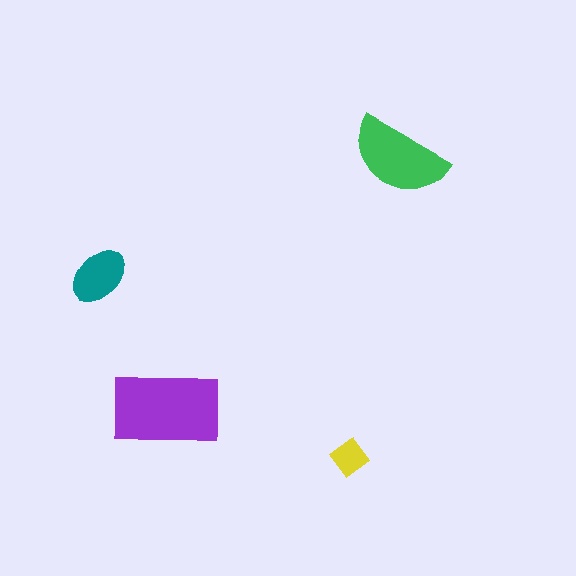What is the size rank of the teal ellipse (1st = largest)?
3rd.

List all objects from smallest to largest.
The yellow diamond, the teal ellipse, the green semicircle, the purple rectangle.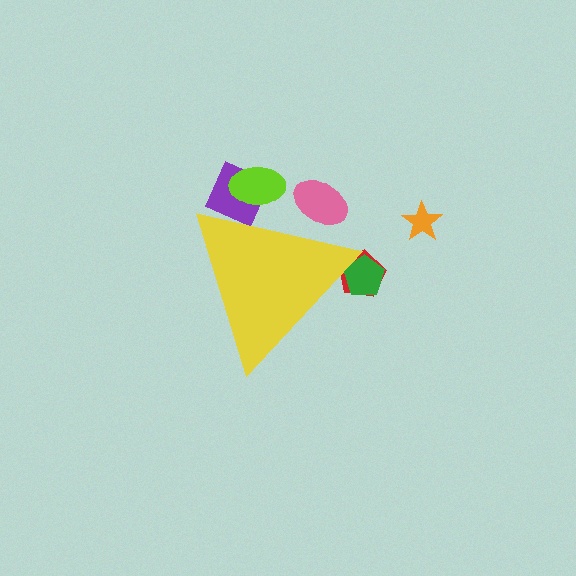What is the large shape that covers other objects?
A yellow triangle.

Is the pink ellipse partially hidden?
Yes, the pink ellipse is partially hidden behind the yellow triangle.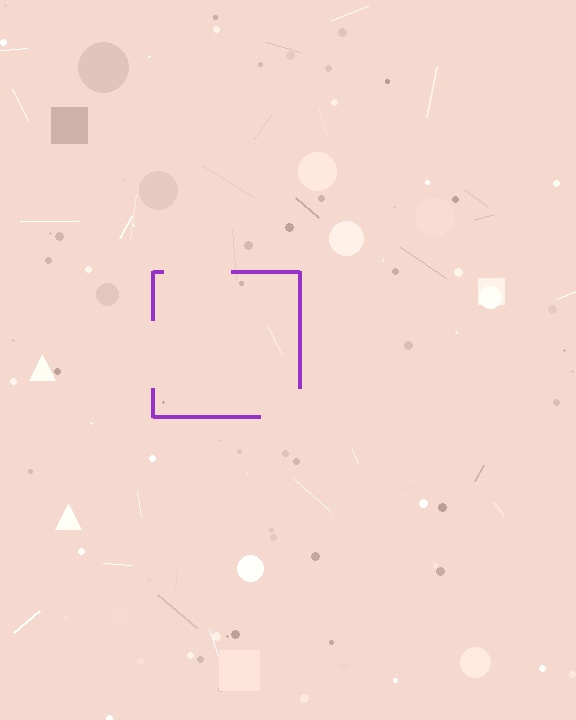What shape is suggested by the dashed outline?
The dashed outline suggests a square.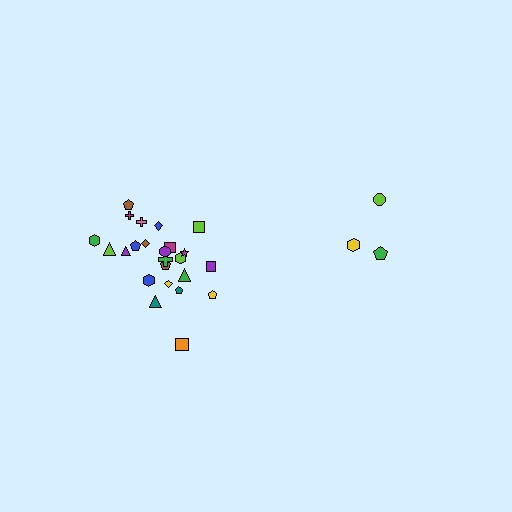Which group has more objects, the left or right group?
The left group.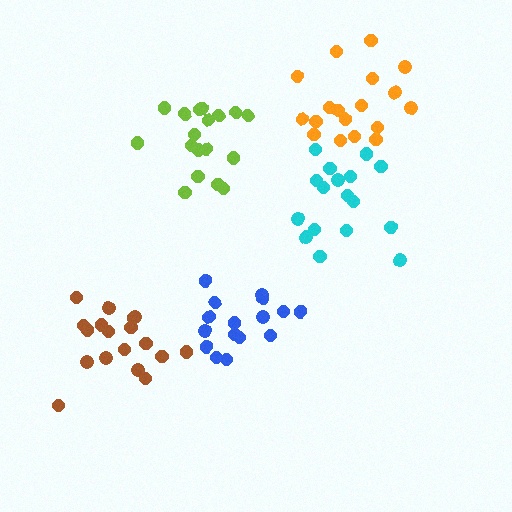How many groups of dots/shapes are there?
There are 5 groups.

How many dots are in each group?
Group 1: 18 dots, Group 2: 17 dots, Group 3: 18 dots, Group 4: 16 dots, Group 5: 18 dots (87 total).